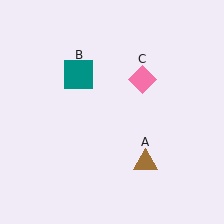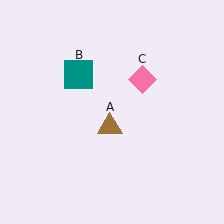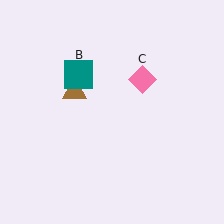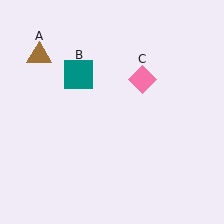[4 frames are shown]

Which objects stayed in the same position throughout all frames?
Teal square (object B) and pink diamond (object C) remained stationary.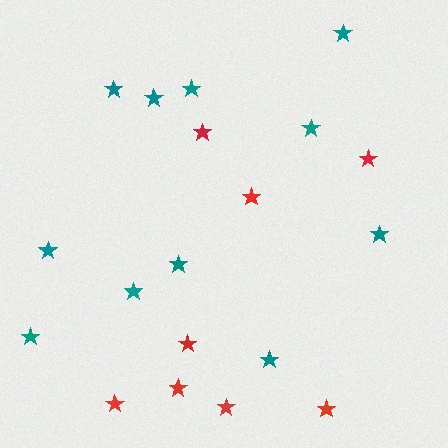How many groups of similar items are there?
There are 2 groups: one group of red stars (8) and one group of teal stars (11).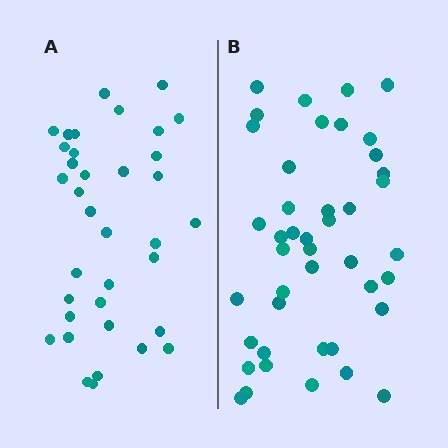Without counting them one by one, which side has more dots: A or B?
Region B (the right region) has more dots.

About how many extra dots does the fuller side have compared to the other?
Region B has roughly 8 or so more dots than region A.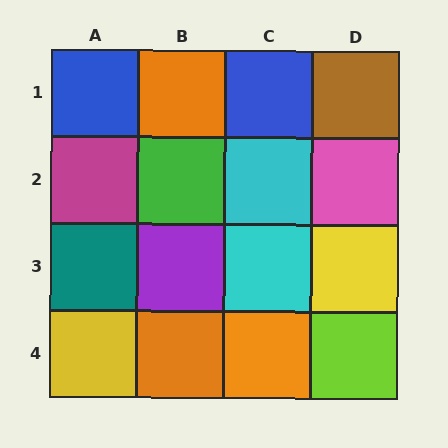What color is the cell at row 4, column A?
Yellow.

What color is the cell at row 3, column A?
Teal.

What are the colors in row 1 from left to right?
Blue, orange, blue, brown.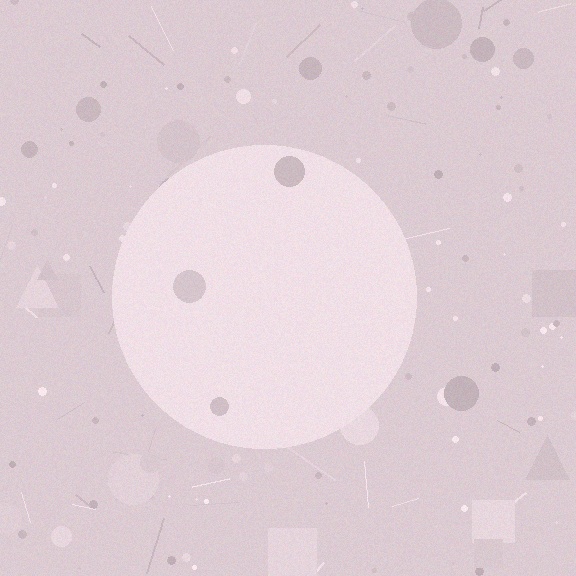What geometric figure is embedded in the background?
A circle is embedded in the background.